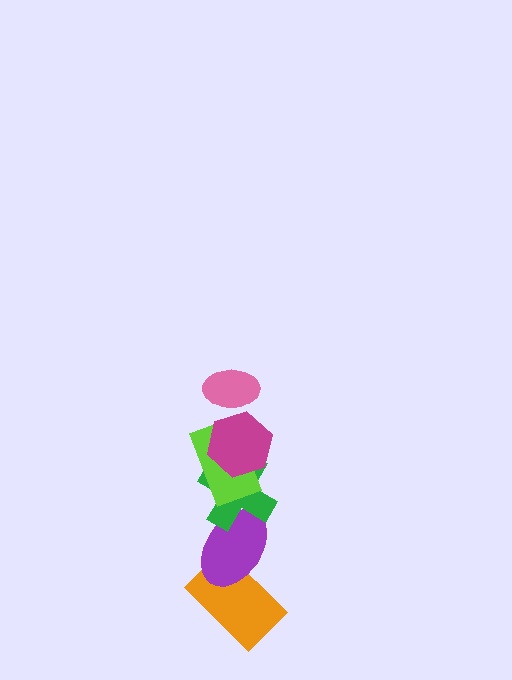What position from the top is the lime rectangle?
The lime rectangle is 3rd from the top.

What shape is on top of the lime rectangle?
The magenta hexagon is on top of the lime rectangle.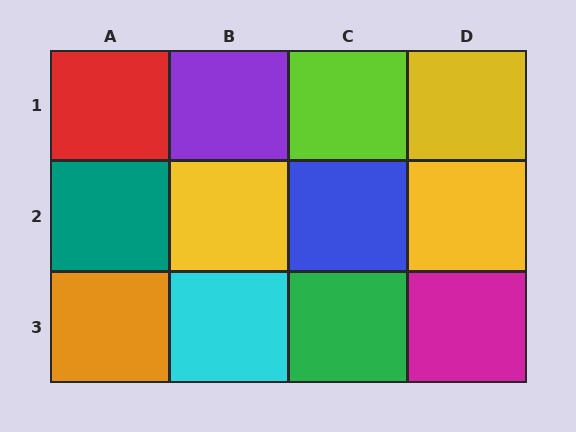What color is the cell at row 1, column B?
Purple.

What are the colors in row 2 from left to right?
Teal, yellow, blue, yellow.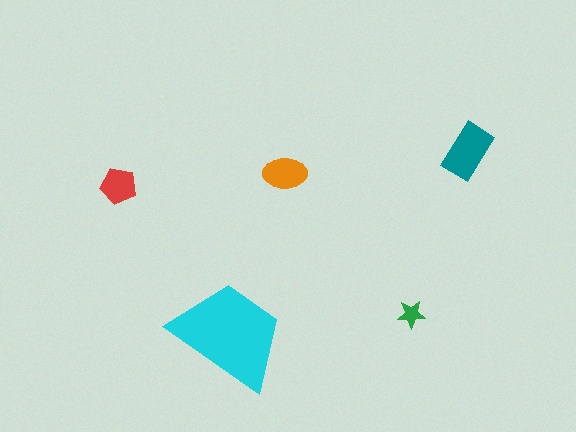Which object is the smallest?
The green star.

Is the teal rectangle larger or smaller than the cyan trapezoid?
Smaller.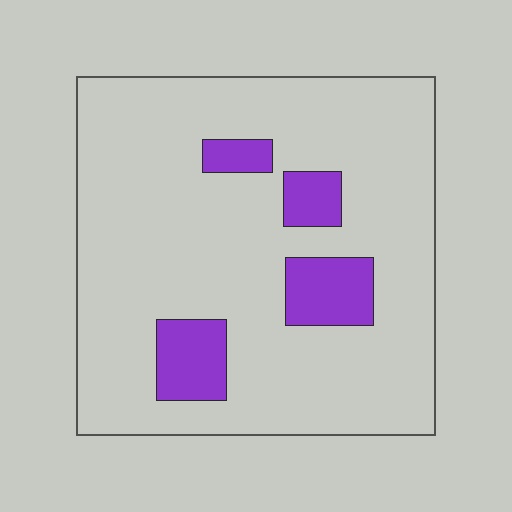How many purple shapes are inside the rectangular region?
4.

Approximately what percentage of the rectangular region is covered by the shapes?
Approximately 15%.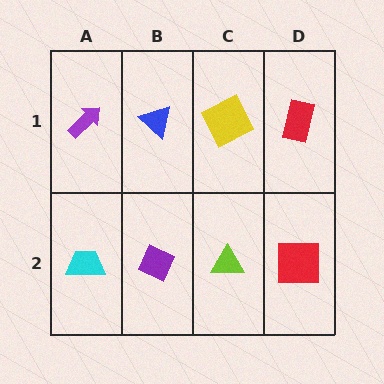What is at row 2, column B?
A purple diamond.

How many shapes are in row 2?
4 shapes.